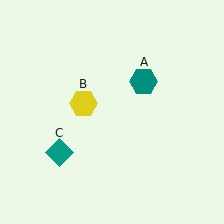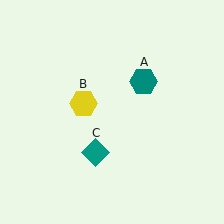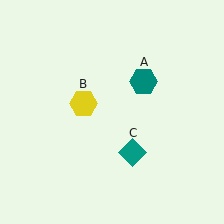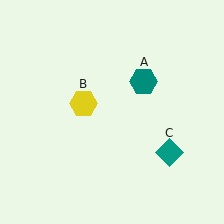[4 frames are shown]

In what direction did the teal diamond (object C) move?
The teal diamond (object C) moved right.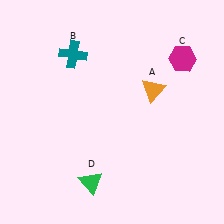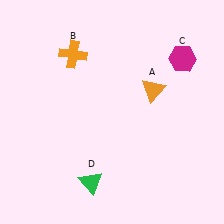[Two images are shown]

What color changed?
The cross (B) changed from teal in Image 1 to orange in Image 2.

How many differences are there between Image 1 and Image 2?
There is 1 difference between the two images.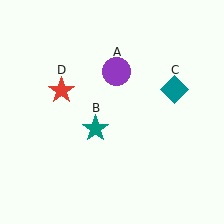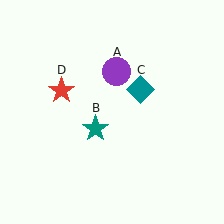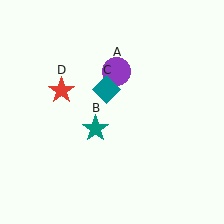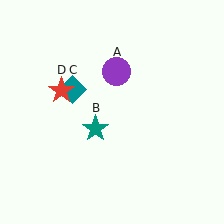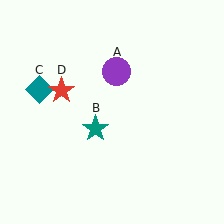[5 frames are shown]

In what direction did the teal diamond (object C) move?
The teal diamond (object C) moved left.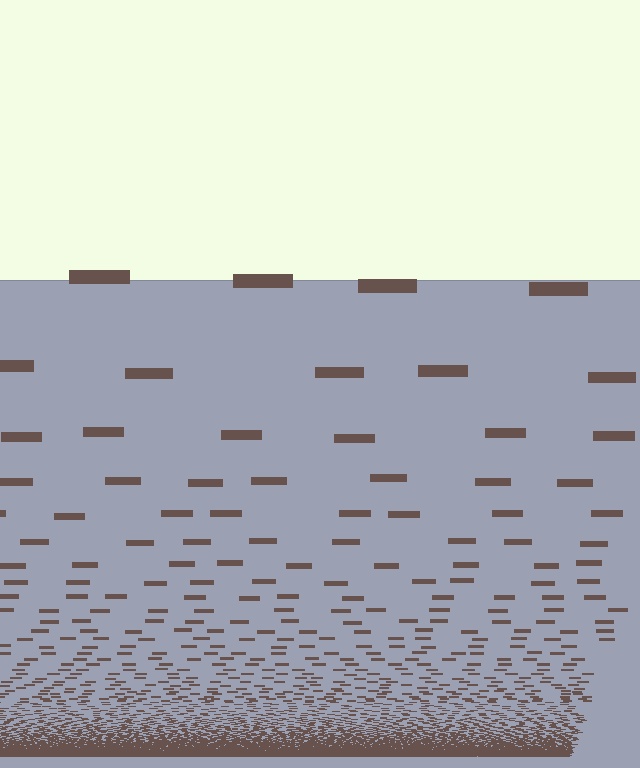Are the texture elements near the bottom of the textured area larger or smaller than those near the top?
Smaller. The gradient is inverted — elements near the bottom are smaller and denser.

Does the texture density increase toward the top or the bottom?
Density increases toward the bottom.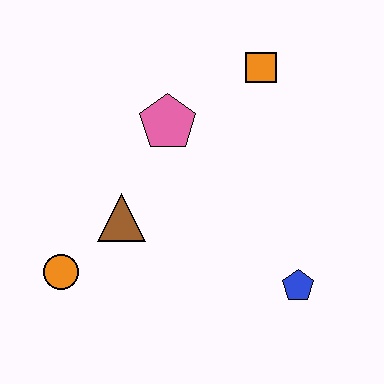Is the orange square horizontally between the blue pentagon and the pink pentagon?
Yes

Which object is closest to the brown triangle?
The orange circle is closest to the brown triangle.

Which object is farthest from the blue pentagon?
The orange circle is farthest from the blue pentagon.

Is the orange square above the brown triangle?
Yes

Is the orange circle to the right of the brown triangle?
No